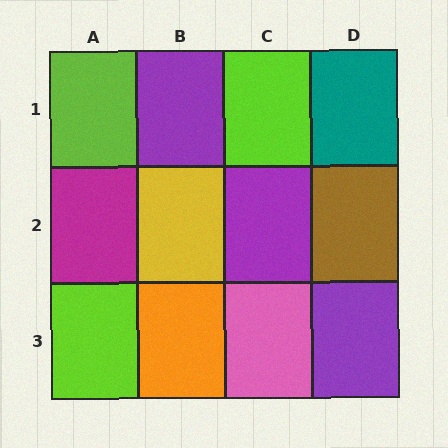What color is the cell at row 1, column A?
Lime.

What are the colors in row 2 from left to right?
Magenta, yellow, purple, brown.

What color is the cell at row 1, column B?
Purple.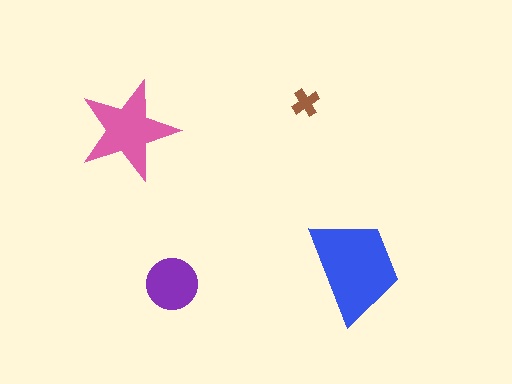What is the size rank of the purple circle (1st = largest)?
3rd.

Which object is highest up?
The brown cross is topmost.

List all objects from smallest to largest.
The brown cross, the purple circle, the pink star, the blue trapezoid.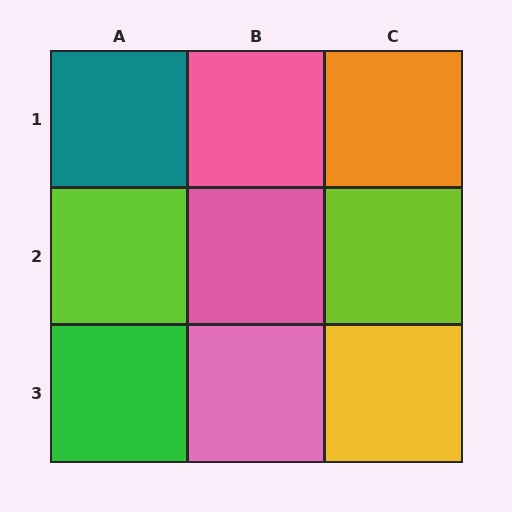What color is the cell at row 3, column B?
Pink.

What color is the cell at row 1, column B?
Pink.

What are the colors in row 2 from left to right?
Lime, pink, lime.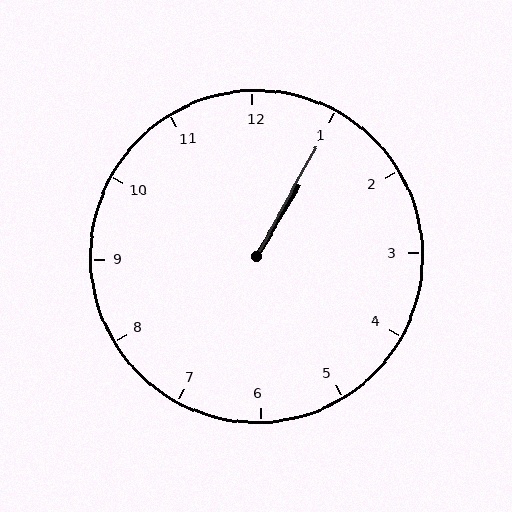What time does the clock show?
1:05.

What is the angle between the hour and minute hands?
Approximately 2 degrees.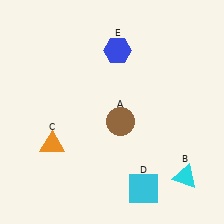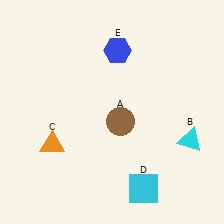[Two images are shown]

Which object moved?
The cyan triangle (B) moved up.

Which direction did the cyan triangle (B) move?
The cyan triangle (B) moved up.